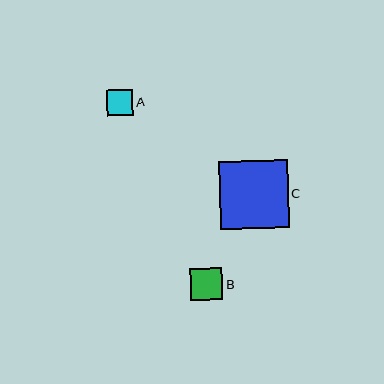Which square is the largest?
Square C is the largest with a size of approximately 69 pixels.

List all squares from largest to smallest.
From largest to smallest: C, B, A.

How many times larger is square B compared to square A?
Square B is approximately 1.2 times the size of square A.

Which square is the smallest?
Square A is the smallest with a size of approximately 26 pixels.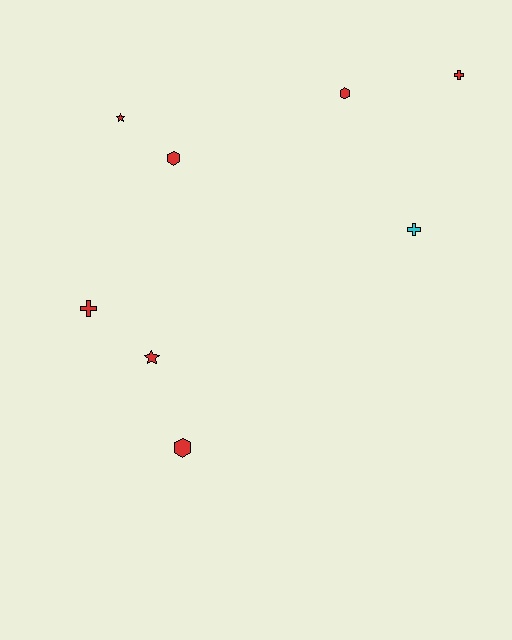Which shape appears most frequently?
Cross, with 3 objects.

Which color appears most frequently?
Red, with 7 objects.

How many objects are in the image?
There are 8 objects.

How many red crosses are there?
There are 2 red crosses.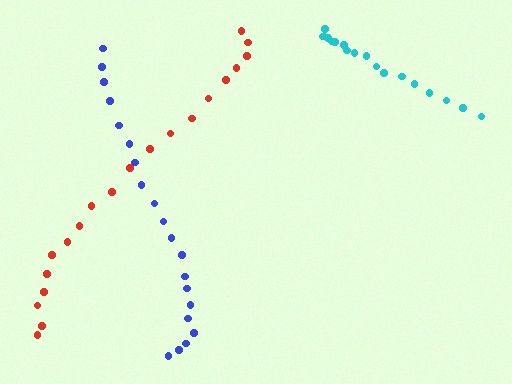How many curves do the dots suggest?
There are 3 distinct paths.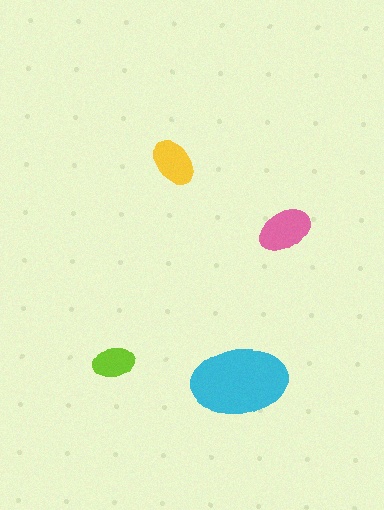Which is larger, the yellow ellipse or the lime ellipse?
The yellow one.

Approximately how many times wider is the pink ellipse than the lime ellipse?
About 1.5 times wider.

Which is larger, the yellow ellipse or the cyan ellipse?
The cyan one.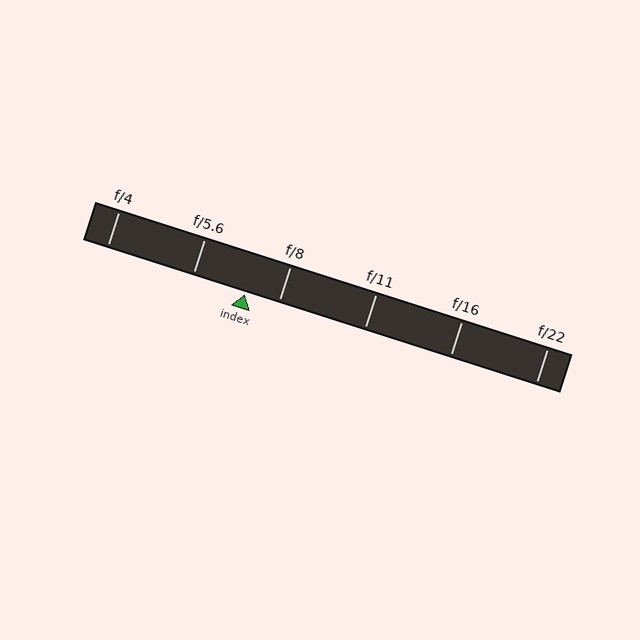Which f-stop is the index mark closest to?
The index mark is closest to f/8.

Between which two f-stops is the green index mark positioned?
The index mark is between f/5.6 and f/8.